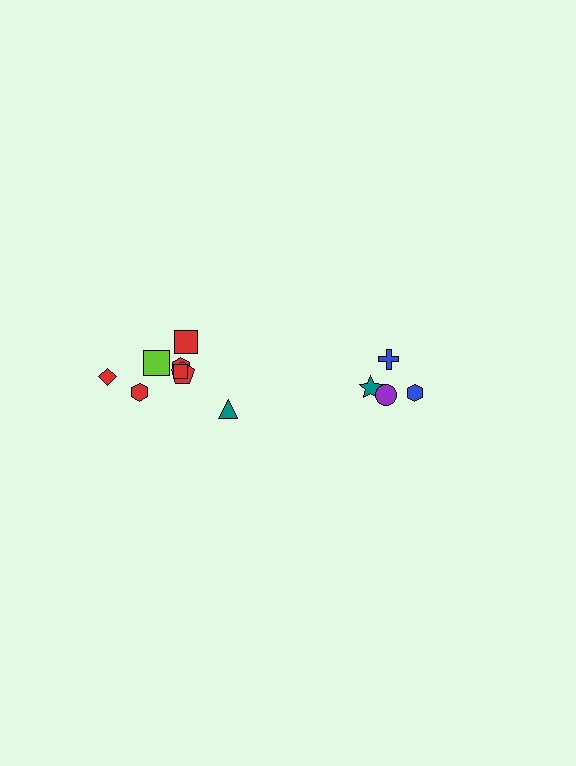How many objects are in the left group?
There are 8 objects.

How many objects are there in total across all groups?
There are 12 objects.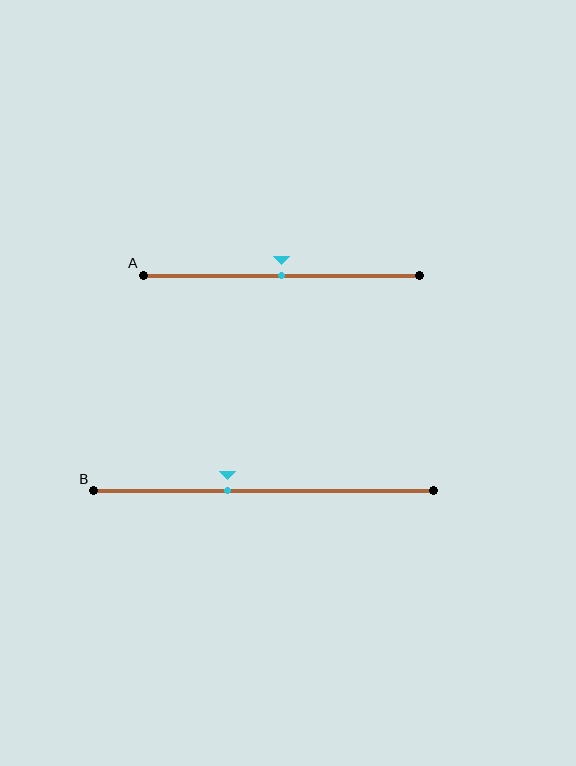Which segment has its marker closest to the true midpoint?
Segment A has its marker closest to the true midpoint.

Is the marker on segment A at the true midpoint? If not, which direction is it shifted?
Yes, the marker on segment A is at the true midpoint.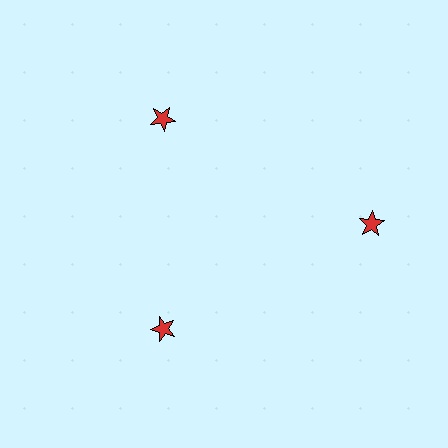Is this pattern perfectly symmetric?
No. The 3 red stars are arranged in a ring, but one element near the 3 o'clock position is pushed outward from the center, breaking the 3-fold rotational symmetry.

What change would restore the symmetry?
The symmetry would be restored by moving it inward, back onto the ring so that all 3 stars sit at equal angles and equal distance from the center.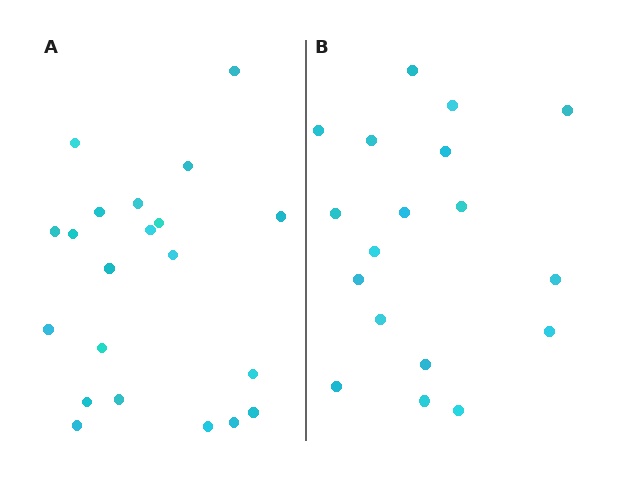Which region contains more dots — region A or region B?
Region A (the left region) has more dots.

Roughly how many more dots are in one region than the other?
Region A has just a few more — roughly 2 or 3 more dots than region B.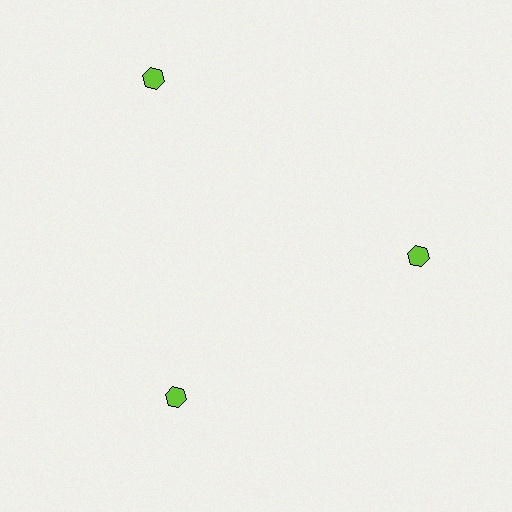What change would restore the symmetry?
The symmetry would be restored by moving it inward, back onto the ring so that all 3 hexagons sit at equal angles and equal distance from the center.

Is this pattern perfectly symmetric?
No. The 3 lime hexagons are arranged in a ring, but one element near the 11 o'clock position is pushed outward from the center, breaking the 3-fold rotational symmetry.